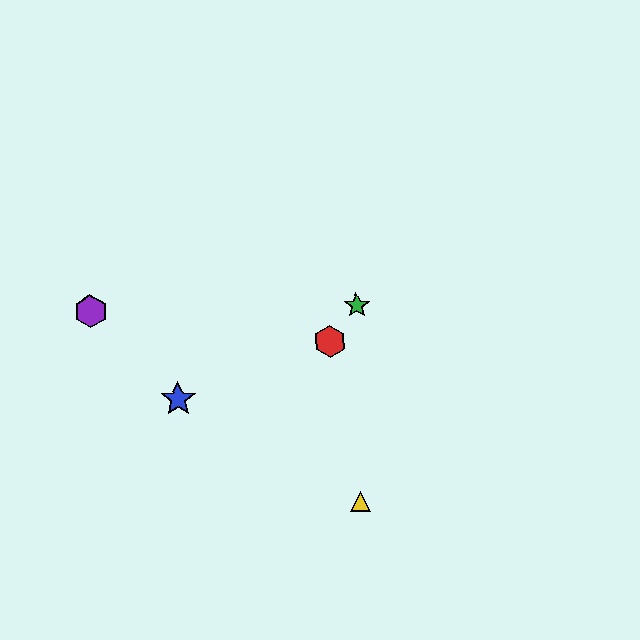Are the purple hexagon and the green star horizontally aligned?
Yes, both are at y≈311.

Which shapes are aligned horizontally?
The green star, the purple hexagon are aligned horizontally.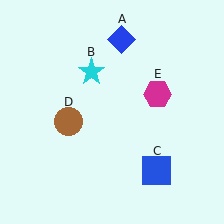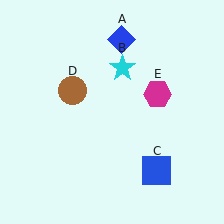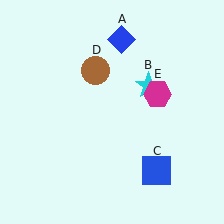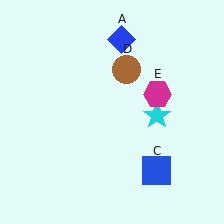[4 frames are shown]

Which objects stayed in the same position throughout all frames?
Blue diamond (object A) and blue square (object C) and magenta hexagon (object E) remained stationary.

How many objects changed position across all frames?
2 objects changed position: cyan star (object B), brown circle (object D).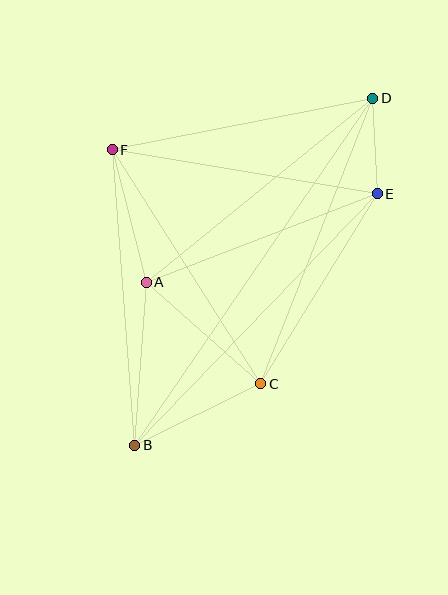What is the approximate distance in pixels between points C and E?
The distance between C and E is approximately 223 pixels.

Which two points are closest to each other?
Points D and E are closest to each other.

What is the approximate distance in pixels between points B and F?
The distance between B and F is approximately 296 pixels.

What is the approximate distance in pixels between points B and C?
The distance between B and C is approximately 140 pixels.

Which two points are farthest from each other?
Points B and D are farthest from each other.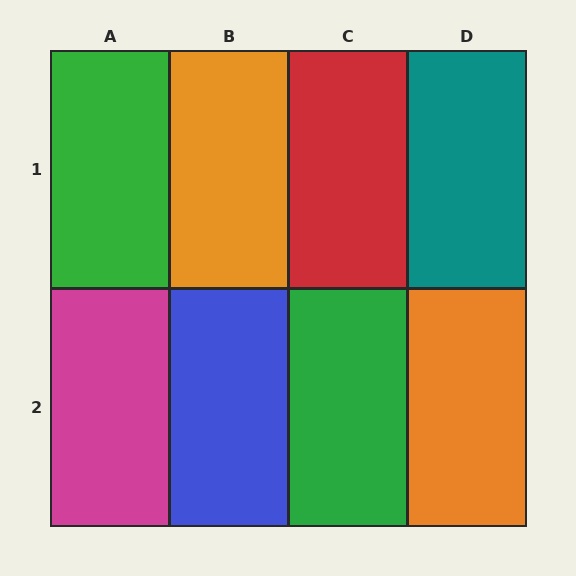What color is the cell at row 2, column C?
Green.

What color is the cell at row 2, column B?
Blue.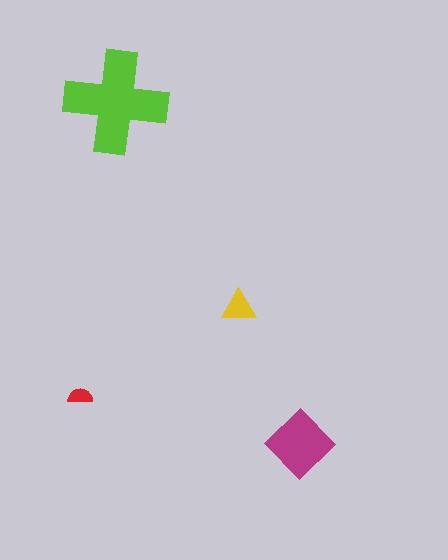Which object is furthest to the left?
The red semicircle is leftmost.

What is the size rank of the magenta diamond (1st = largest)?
2nd.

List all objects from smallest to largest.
The red semicircle, the yellow triangle, the magenta diamond, the lime cross.